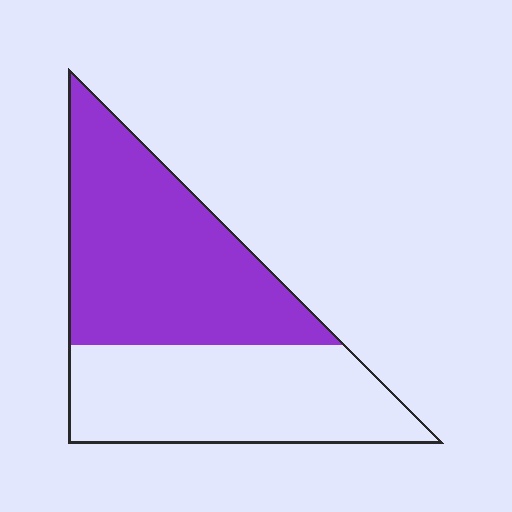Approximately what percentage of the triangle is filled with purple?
Approximately 55%.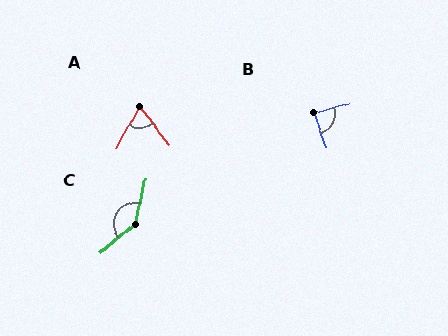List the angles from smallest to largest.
A (67°), B (84°), C (142°).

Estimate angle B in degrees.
Approximately 84 degrees.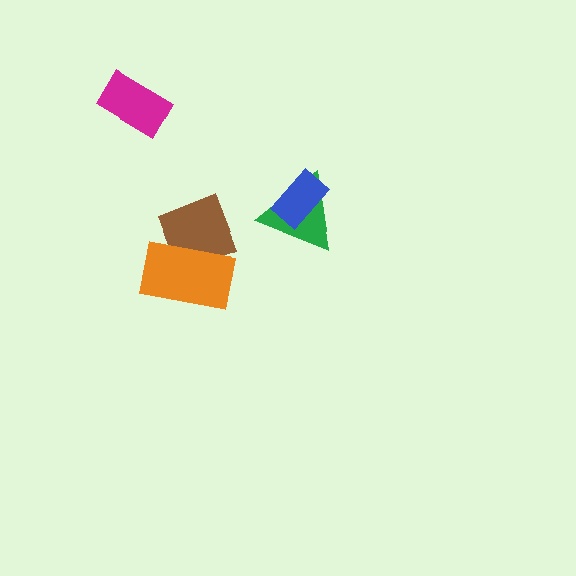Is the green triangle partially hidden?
Yes, it is partially covered by another shape.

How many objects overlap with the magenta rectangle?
0 objects overlap with the magenta rectangle.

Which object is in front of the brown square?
The orange rectangle is in front of the brown square.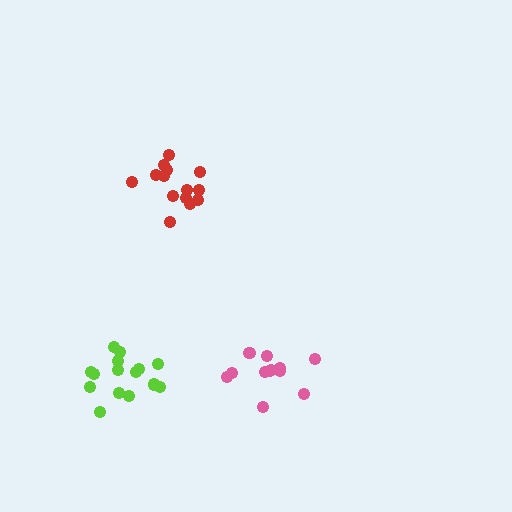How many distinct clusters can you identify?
There are 3 distinct clusters.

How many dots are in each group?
Group 1: 12 dots, Group 2: 14 dots, Group 3: 15 dots (41 total).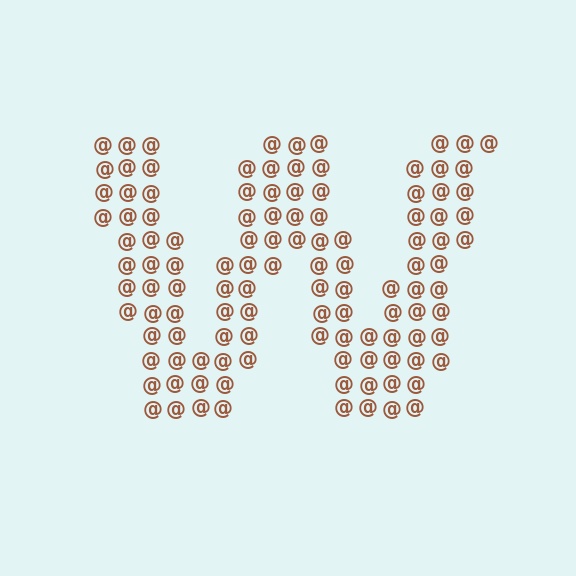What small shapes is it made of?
It is made of small at signs.